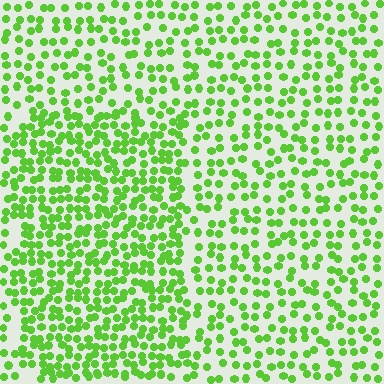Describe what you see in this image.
The image contains small lime elements arranged at two different densities. A rectangle-shaped region is visible where the elements are more densely packed than the surrounding area.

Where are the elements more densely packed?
The elements are more densely packed inside the rectangle boundary.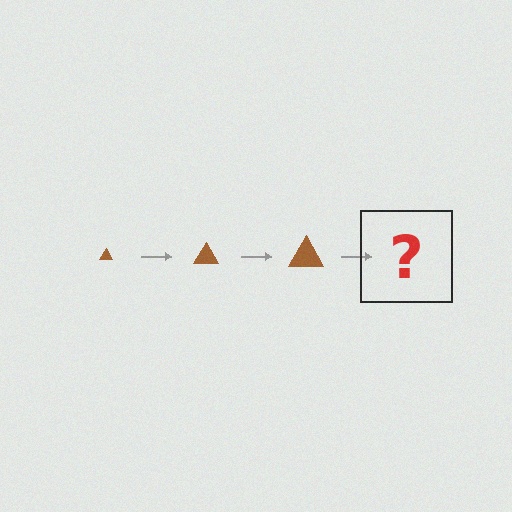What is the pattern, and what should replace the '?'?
The pattern is that the triangle gets progressively larger each step. The '?' should be a brown triangle, larger than the previous one.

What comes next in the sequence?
The next element should be a brown triangle, larger than the previous one.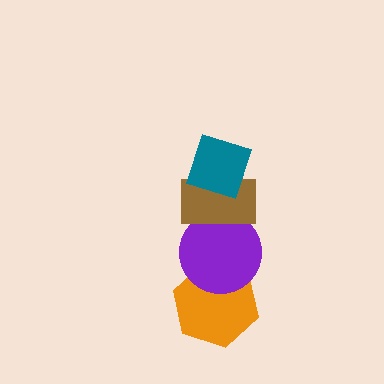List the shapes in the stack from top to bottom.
From top to bottom: the teal diamond, the brown rectangle, the purple circle, the orange hexagon.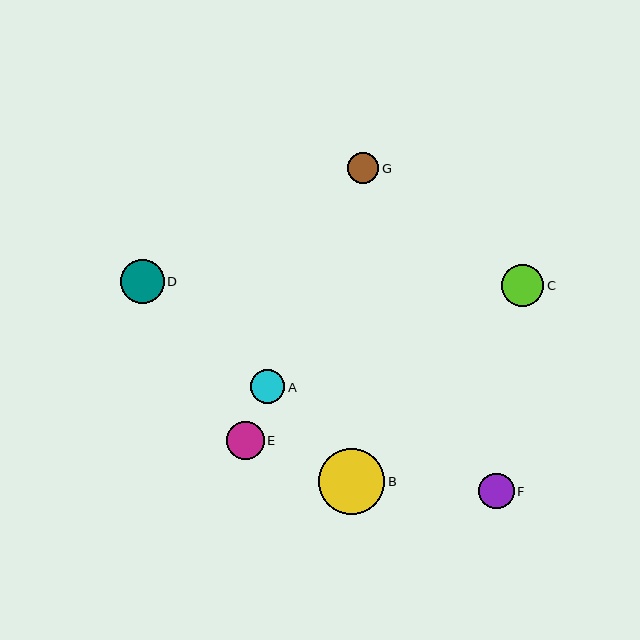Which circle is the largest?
Circle B is the largest with a size of approximately 66 pixels.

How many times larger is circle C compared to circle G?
Circle C is approximately 1.4 times the size of circle G.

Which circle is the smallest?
Circle G is the smallest with a size of approximately 31 pixels.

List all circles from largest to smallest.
From largest to smallest: B, D, C, E, F, A, G.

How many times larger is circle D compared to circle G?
Circle D is approximately 1.4 times the size of circle G.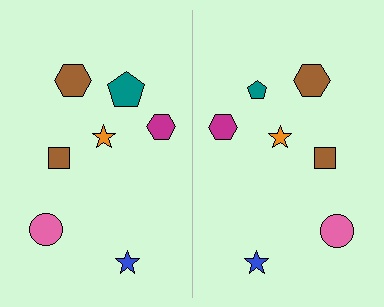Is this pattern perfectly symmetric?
No, the pattern is not perfectly symmetric. The teal pentagon on the right side has a different size than its mirror counterpart.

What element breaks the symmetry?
The teal pentagon on the right side has a different size than its mirror counterpart.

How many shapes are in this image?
There are 14 shapes in this image.